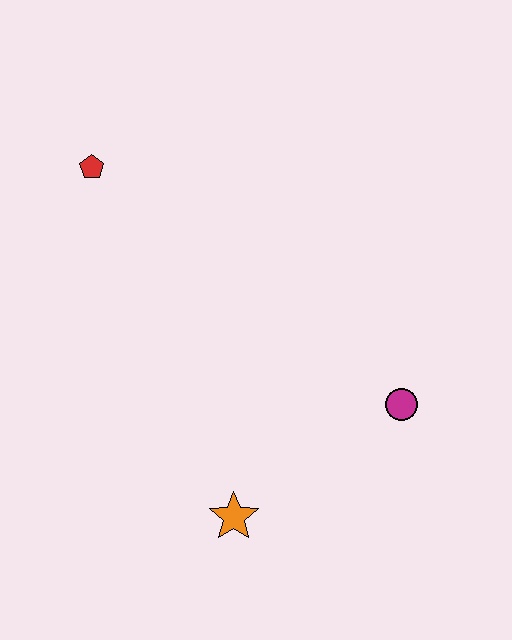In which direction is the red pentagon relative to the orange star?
The red pentagon is above the orange star.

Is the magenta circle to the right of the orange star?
Yes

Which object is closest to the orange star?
The magenta circle is closest to the orange star.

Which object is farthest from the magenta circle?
The red pentagon is farthest from the magenta circle.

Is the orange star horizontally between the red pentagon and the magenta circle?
Yes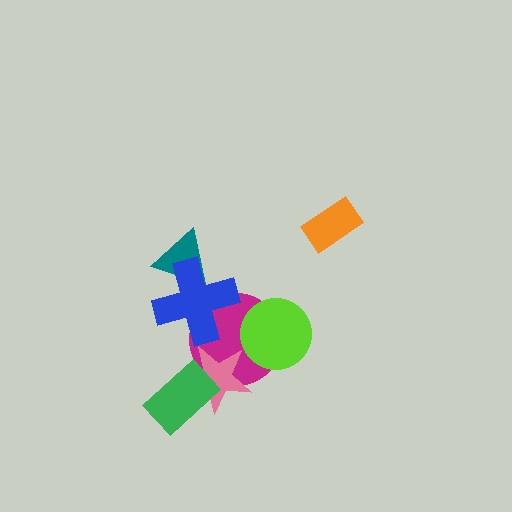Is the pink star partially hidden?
Yes, it is partially covered by another shape.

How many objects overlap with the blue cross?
2 objects overlap with the blue cross.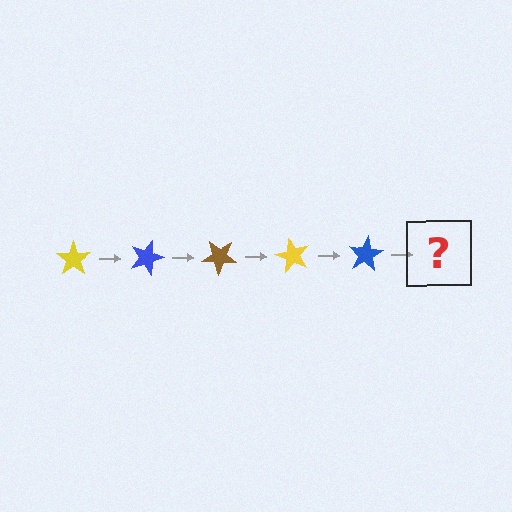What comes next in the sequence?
The next element should be a brown star, rotated 100 degrees from the start.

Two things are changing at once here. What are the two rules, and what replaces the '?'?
The two rules are that it rotates 20 degrees each step and the color cycles through yellow, blue, and brown. The '?' should be a brown star, rotated 100 degrees from the start.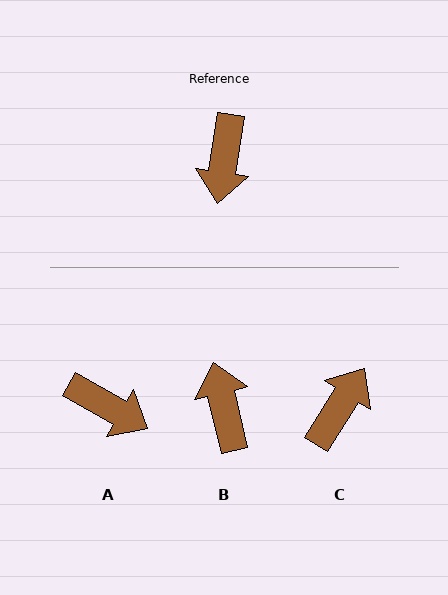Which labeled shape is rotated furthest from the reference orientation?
B, about 158 degrees away.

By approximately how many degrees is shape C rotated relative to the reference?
Approximately 156 degrees counter-clockwise.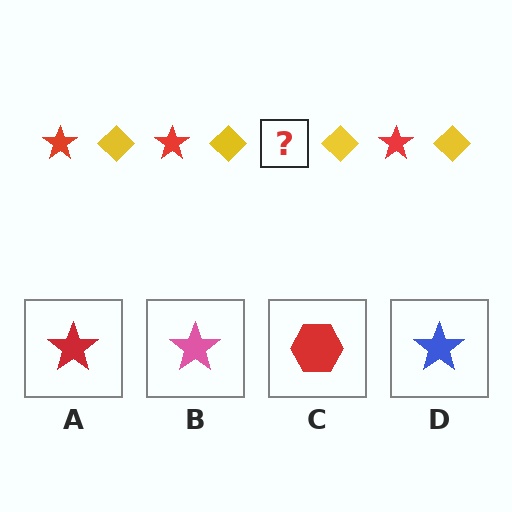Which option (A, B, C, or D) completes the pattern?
A.